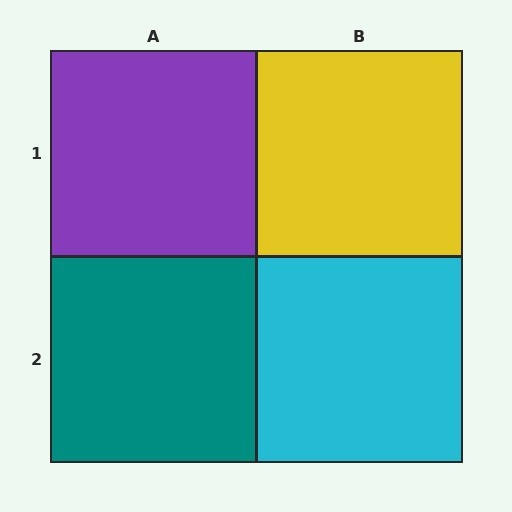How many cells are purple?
1 cell is purple.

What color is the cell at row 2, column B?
Cyan.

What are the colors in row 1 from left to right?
Purple, yellow.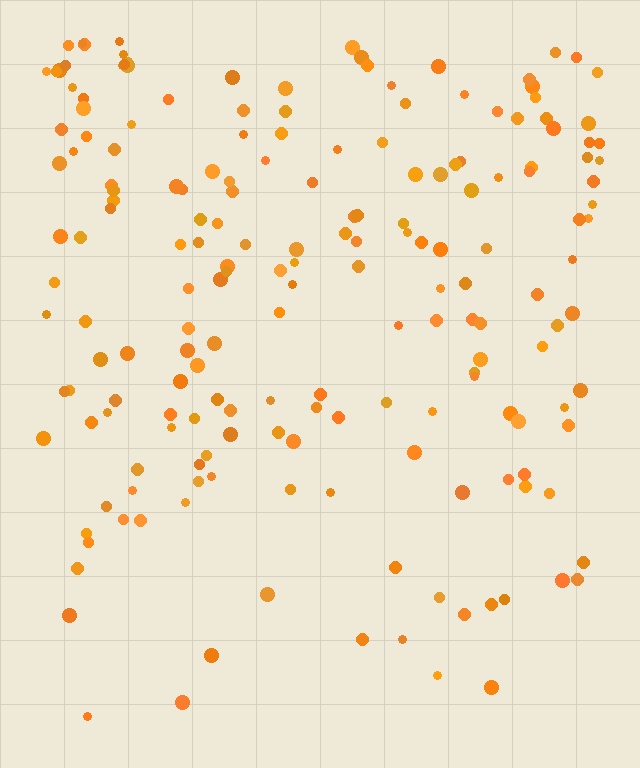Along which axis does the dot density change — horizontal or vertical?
Vertical.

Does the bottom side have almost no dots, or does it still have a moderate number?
Still a moderate number, just noticeably fewer than the top.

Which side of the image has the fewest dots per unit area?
The bottom.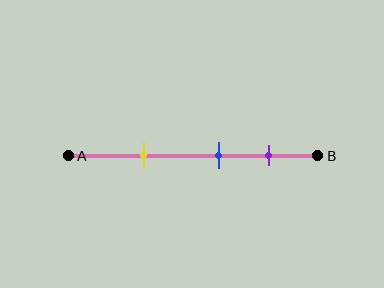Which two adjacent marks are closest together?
The blue and purple marks are the closest adjacent pair.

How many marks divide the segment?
There are 3 marks dividing the segment.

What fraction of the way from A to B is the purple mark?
The purple mark is approximately 80% (0.8) of the way from A to B.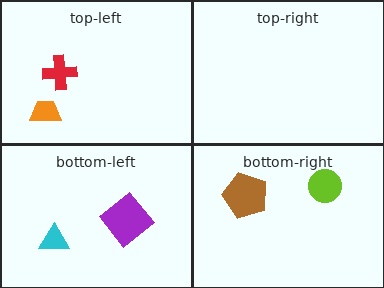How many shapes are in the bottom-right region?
2.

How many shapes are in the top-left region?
2.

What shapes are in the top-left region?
The red cross, the orange trapezoid.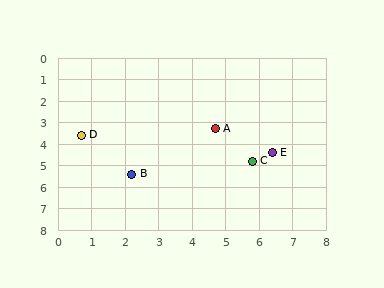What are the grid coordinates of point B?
Point B is at approximately (2.2, 5.4).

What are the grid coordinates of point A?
Point A is at approximately (4.7, 3.3).